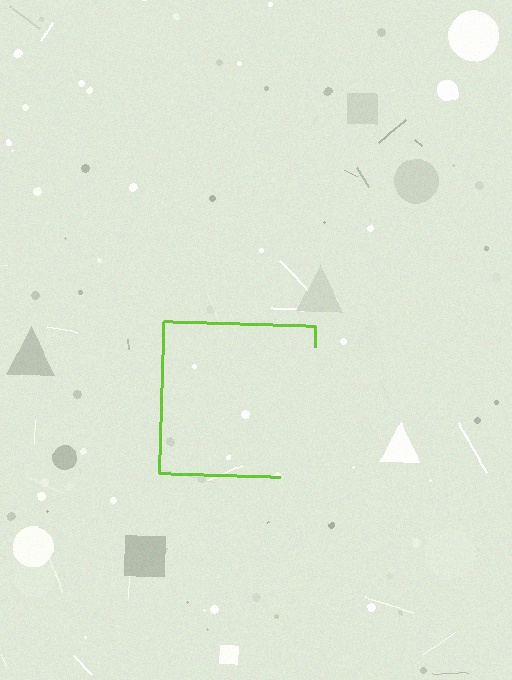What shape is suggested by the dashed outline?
The dashed outline suggests a square.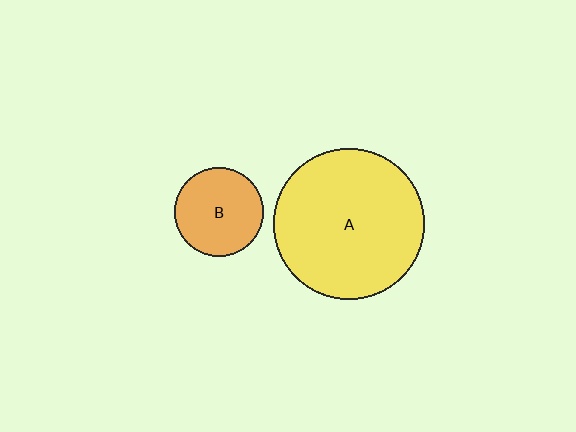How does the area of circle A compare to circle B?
Approximately 2.9 times.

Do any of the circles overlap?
No, none of the circles overlap.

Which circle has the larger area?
Circle A (yellow).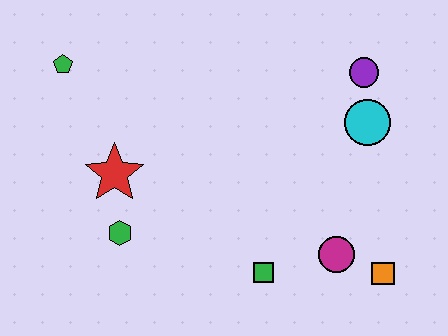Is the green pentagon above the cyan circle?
Yes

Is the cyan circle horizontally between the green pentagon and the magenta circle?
No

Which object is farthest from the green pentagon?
The orange square is farthest from the green pentagon.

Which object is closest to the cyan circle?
The purple circle is closest to the cyan circle.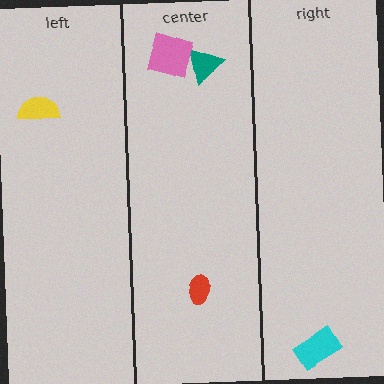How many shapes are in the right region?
1.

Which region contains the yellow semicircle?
The left region.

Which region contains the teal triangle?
The center region.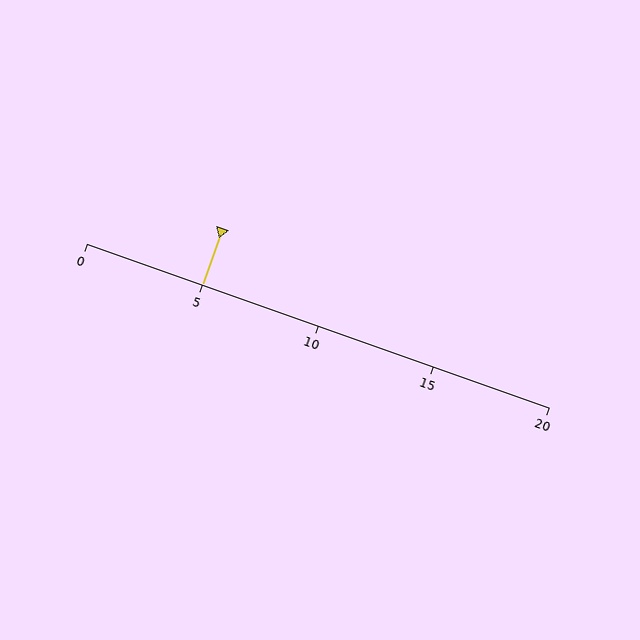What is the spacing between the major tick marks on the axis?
The major ticks are spaced 5 apart.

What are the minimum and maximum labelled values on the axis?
The axis runs from 0 to 20.